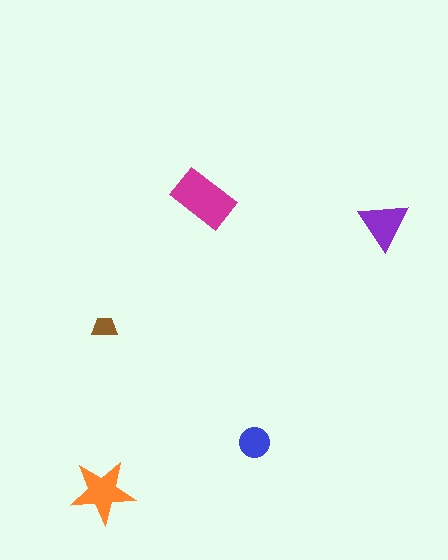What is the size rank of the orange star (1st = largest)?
2nd.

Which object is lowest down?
The orange star is bottommost.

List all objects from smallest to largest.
The brown trapezoid, the blue circle, the purple triangle, the orange star, the magenta rectangle.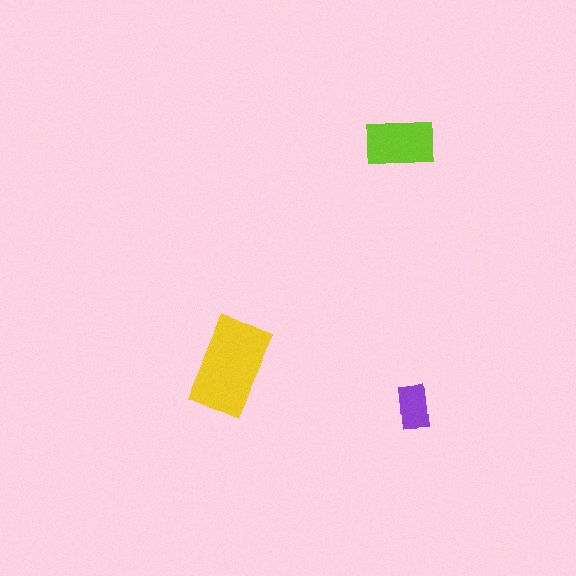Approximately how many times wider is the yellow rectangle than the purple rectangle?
About 2 times wider.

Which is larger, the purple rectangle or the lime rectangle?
The lime one.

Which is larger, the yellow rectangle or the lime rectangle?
The yellow one.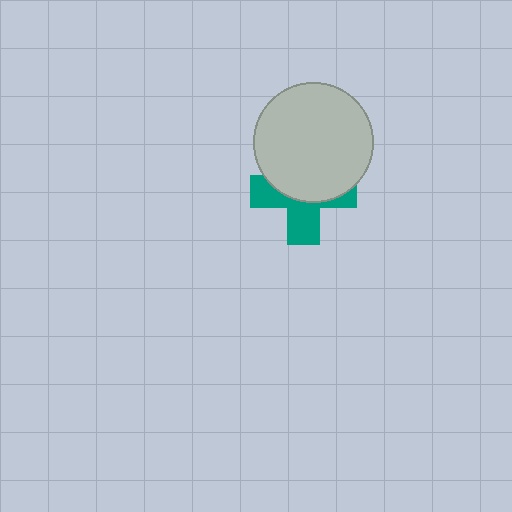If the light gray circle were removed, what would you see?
You would see the complete teal cross.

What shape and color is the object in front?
The object in front is a light gray circle.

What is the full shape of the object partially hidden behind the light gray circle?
The partially hidden object is a teal cross.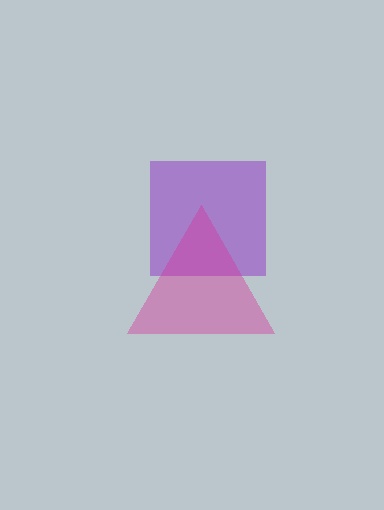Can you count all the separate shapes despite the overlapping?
Yes, there are 2 separate shapes.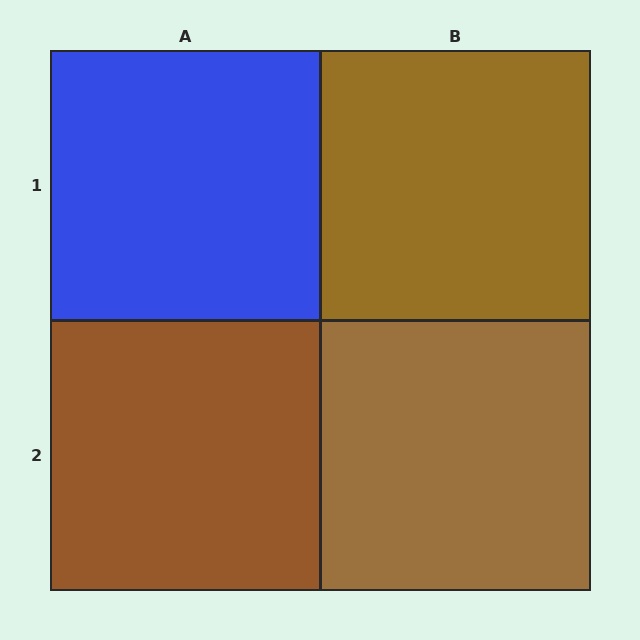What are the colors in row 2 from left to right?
Brown, brown.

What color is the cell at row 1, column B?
Brown.